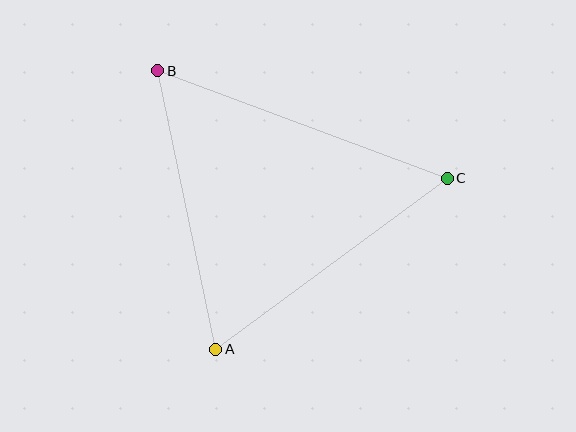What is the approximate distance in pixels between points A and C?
The distance between A and C is approximately 288 pixels.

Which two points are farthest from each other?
Points B and C are farthest from each other.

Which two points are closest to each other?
Points A and B are closest to each other.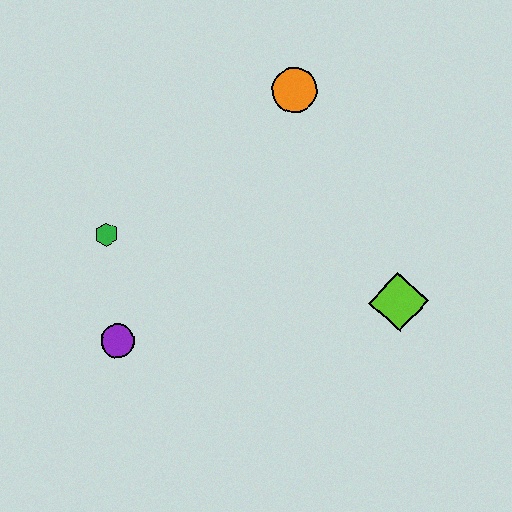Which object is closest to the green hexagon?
The purple circle is closest to the green hexagon.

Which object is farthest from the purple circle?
The orange circle is farthest from the purple circle.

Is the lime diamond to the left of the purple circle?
No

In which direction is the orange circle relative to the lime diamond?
The orange circle is above the lime diamond.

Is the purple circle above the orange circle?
No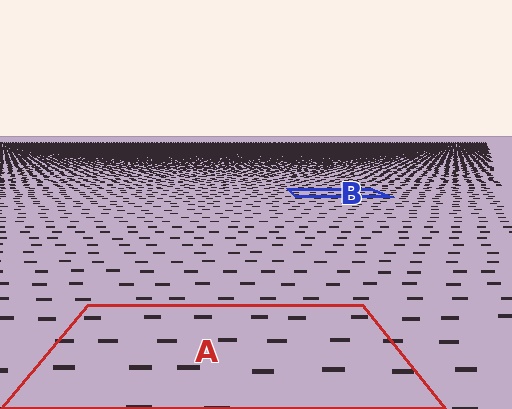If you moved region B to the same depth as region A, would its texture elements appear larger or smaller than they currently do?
They would appear larger. At a closer depth, the same texture elements are projected at a bigger on-screen size.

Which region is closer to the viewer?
Region A is closer. The texture elements there are larger and more spread out.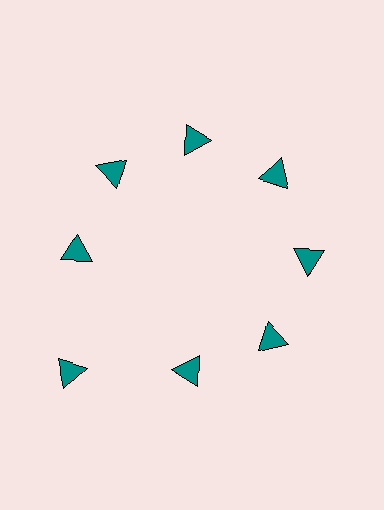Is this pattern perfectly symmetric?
No. The 8 teal triangles are arranged in a ring, but one element near the 8 o'clock position is pushed outward from the center, breaking the 8-fold rotational symmetry.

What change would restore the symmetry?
The symmetry would be restored by moving it inward, back onto the ring so that all 8 triangles sit at equal angles and equal distance from the center.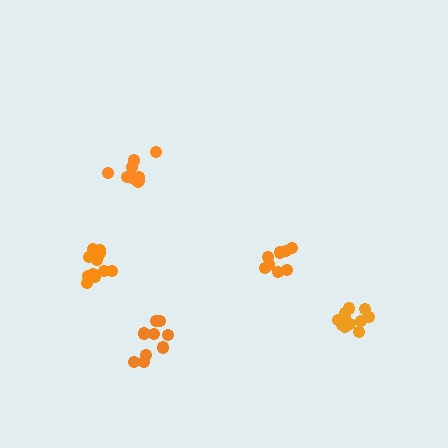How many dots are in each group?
Group 1: 10 dots, Group 2: 12 dots, Group 3: 12 dots, Group 4: 9 dots, Group 5: 9 dots (52 total).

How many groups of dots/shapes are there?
There are 5 groups.